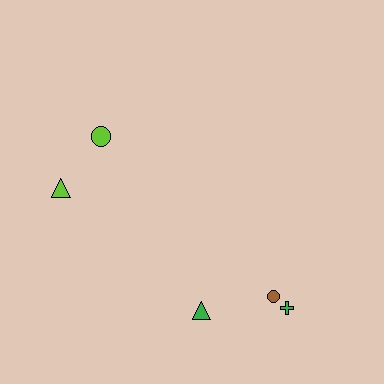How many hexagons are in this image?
There are no hexagons.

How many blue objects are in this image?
There are no blue objects.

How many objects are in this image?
There are 5 objects.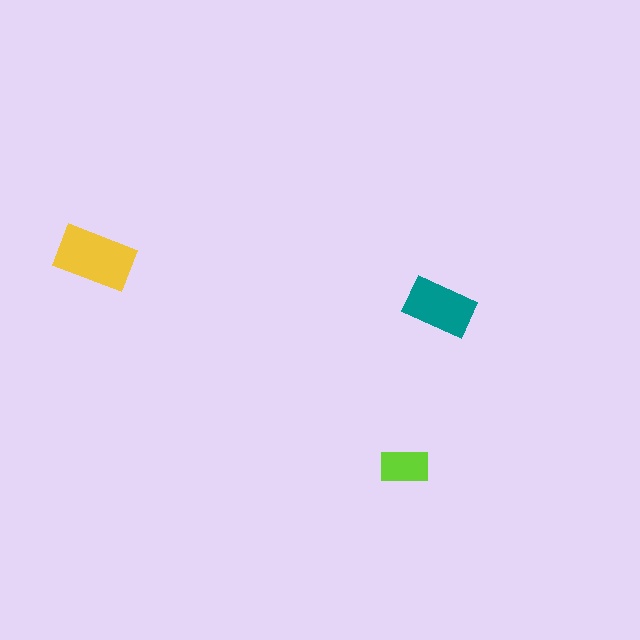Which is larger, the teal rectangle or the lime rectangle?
The teal one.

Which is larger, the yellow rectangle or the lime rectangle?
The yellow one.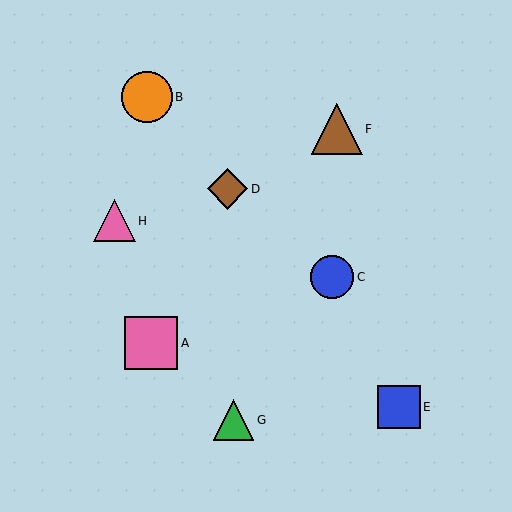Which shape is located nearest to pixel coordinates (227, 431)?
The green triangle (labeled G) at (233, 420) is nearest to that location.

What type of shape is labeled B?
Shape B is an orange circle.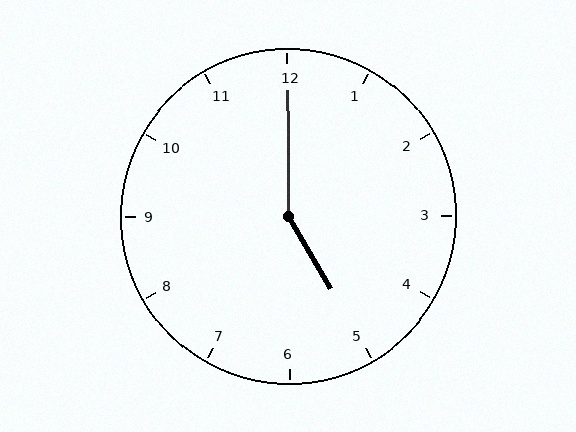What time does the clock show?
5:00.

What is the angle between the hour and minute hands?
Approximately 150 degrees.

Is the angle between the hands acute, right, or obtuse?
It is obtuse.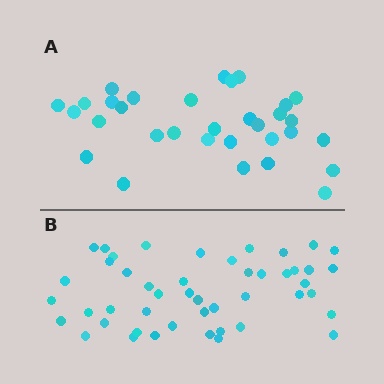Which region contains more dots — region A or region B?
Region B (the bottom region) has more dots.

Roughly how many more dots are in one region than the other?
Region B has approximately 15 more dots than region A.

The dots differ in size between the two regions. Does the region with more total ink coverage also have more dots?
No. Region A has more total ink coverage because its dots are larger, but region B actually contains more individual dots. Total area can be misleading — the number of items is what matters here.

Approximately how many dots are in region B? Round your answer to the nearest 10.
About 50 dots. (The exact count is 47, which rounds to 50.)